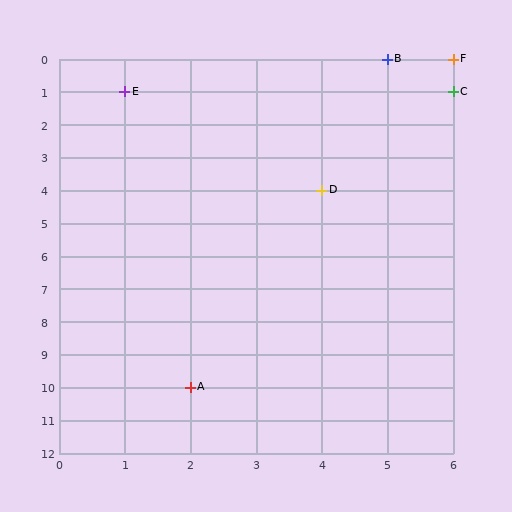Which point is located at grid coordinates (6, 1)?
Point C is at (6, 1).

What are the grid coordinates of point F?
Point F is at grid coordinates (6, 0).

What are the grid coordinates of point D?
Point D is at grid coordinates (4, 4).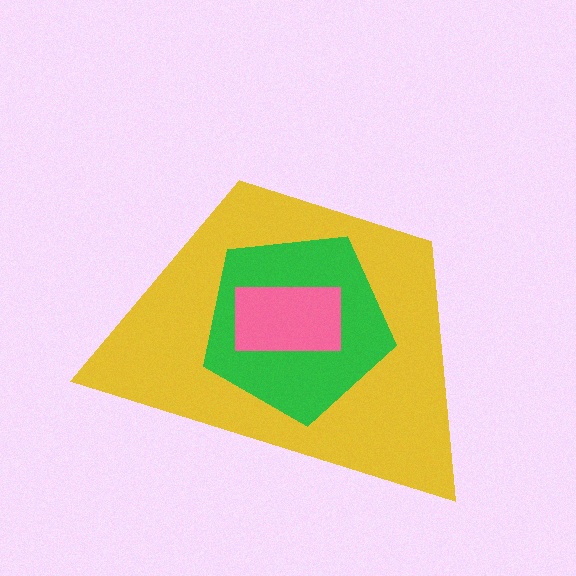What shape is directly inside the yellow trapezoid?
The green pentagon.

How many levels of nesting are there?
3.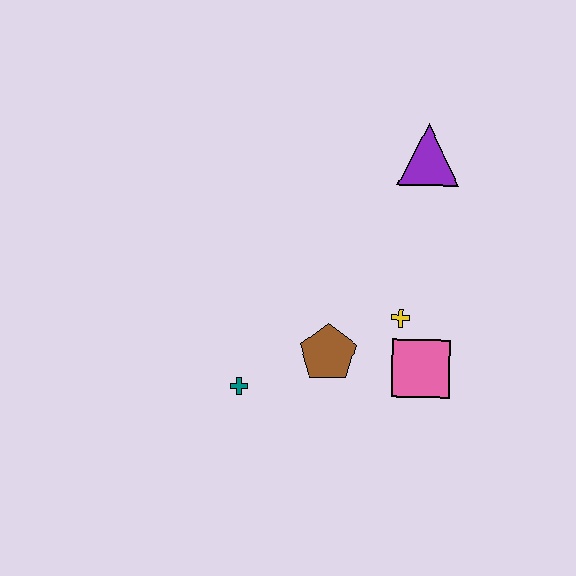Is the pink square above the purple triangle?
No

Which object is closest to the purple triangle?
The yellow cross is closest to the purple triangle.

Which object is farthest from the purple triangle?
The teal cross is farthest from the purple triangle.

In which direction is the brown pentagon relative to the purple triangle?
The brown pentagon is below the purple triangle.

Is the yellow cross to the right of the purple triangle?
No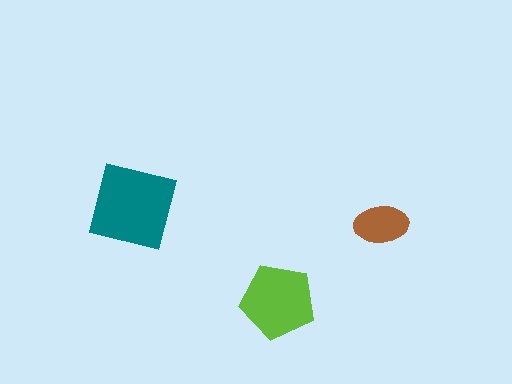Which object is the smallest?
The brown ellipse.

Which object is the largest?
The teal square.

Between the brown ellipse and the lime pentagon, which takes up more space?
The lime pentagon.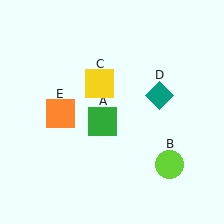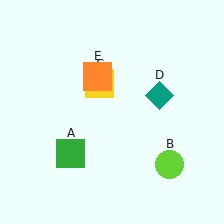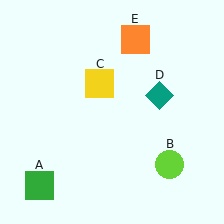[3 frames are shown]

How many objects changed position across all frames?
2 objects changed position: green square (object A), orange square (object E).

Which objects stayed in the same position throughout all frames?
Lime circle (object B) and yellow square (object C) and teal diamond (object D) remained stationary.